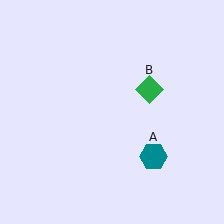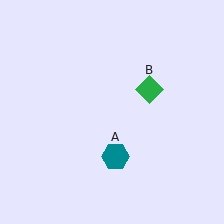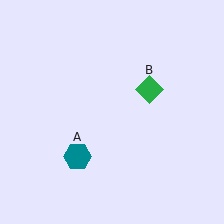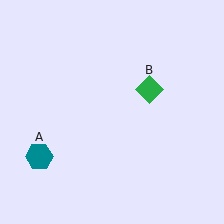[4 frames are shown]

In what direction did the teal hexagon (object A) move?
The teal hexagon (object A) moved left.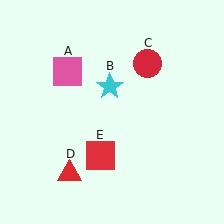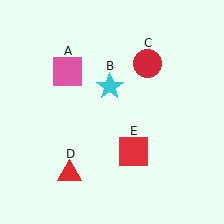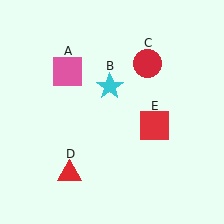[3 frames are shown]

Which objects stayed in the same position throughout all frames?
Pink square (object A) and cyan star (object B) and red circle (object C) and red triangle (object D) remained stationary.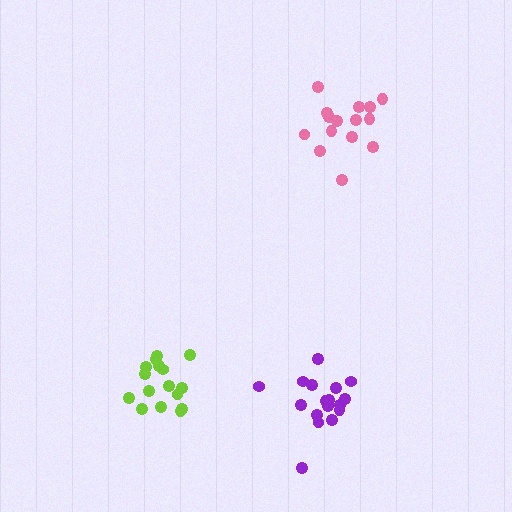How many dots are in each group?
Group 1: 16 dots, Group 2: 17 dots, Group 3: 15 dots (48 total).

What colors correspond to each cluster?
The clusters are colored: lime, purple, pink.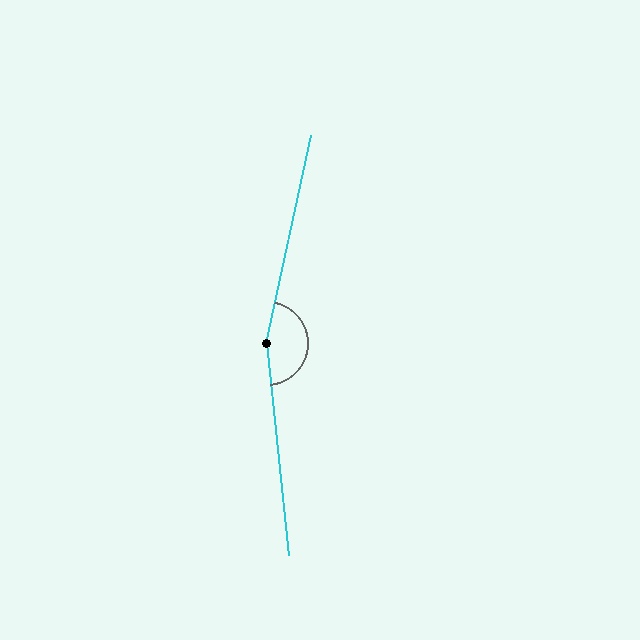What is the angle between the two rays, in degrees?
Approximately 162 degrees.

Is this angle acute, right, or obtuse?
It is obtuse.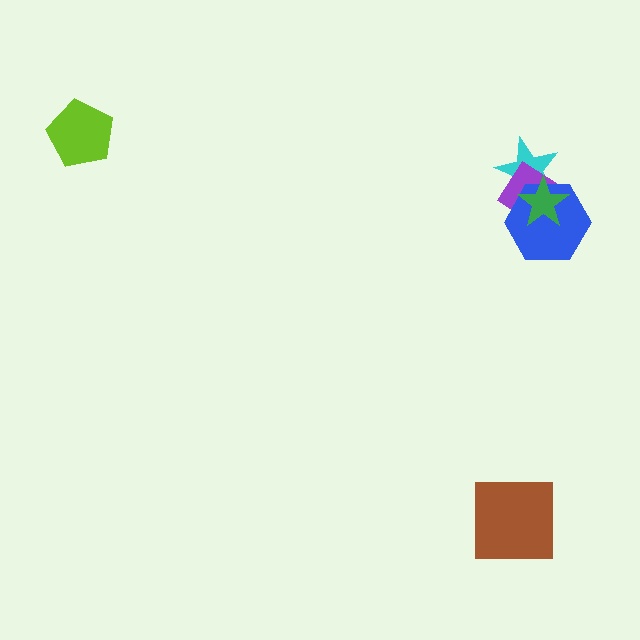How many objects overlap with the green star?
3 objects overlap with the green star.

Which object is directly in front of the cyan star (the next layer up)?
The purple diamond is directly in front of the cyan star.